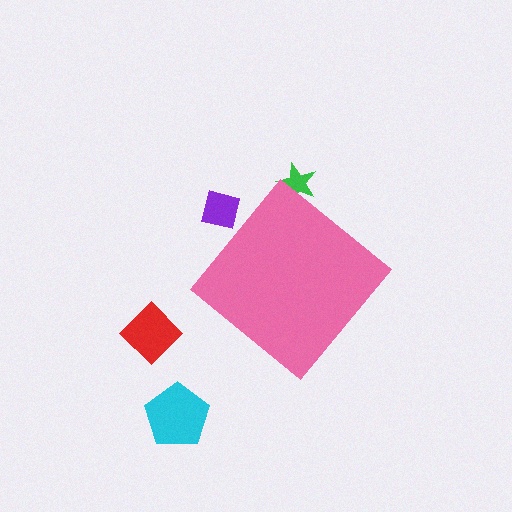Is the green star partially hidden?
Yes, the green star is partially hidden behind the pink diamond.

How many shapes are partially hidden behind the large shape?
2 shapes are partially hidden.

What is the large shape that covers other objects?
A pink diamond.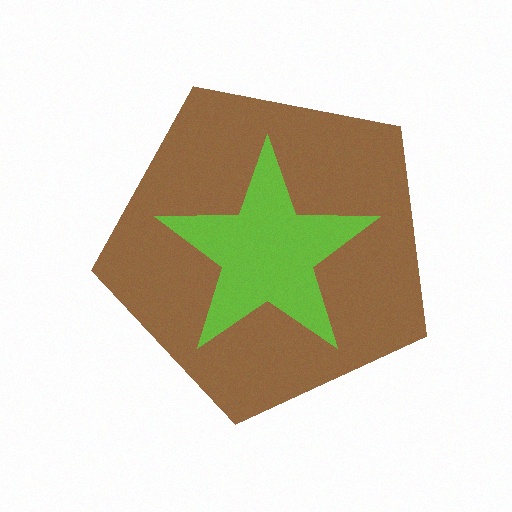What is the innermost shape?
The lime star.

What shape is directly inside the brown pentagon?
The lime star.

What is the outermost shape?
The brown pentagon.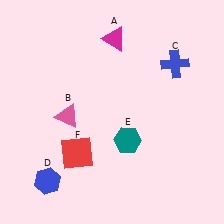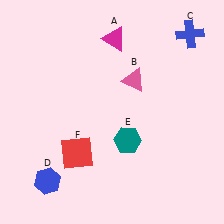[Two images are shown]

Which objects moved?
The objects that moved are: the pink triangle (B), the blue cross (C).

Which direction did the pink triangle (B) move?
The pink triangle (B) moved right.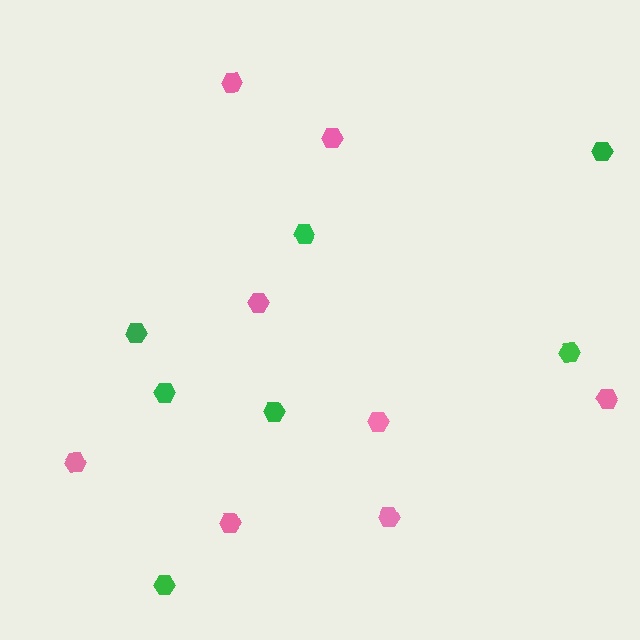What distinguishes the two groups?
There are 2 groups: one group of pink hexagons (8) and one group of green hexagons (7).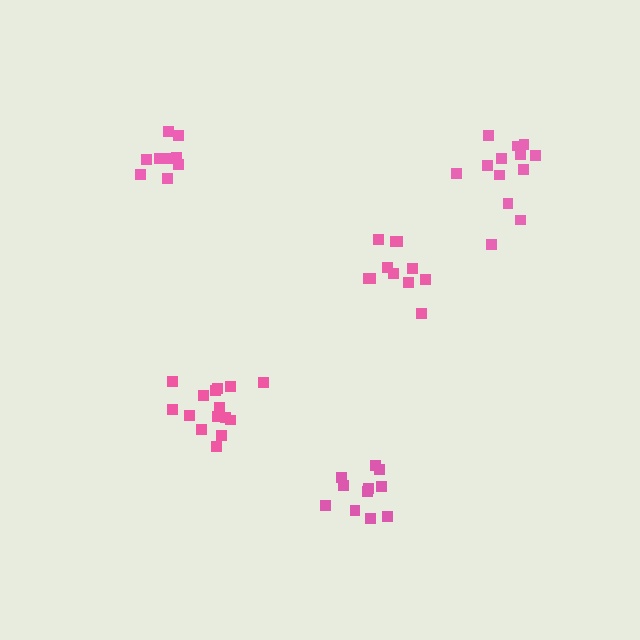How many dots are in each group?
Group 1: 11 dots, Group 2: 11 dots, Group 3: 15 dots, Group 4: 9 dots, Group 5: 13 dots (59 total).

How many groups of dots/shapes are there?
There are 5 groups.